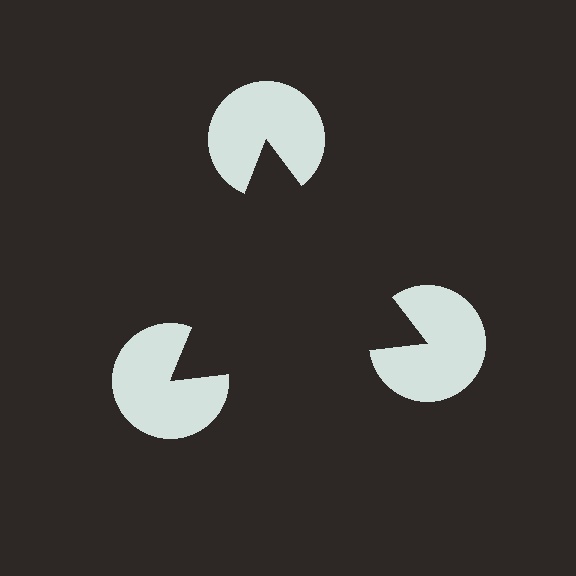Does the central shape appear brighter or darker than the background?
It typically appears slightly darker than the background, even though no actual brightness change is drawn.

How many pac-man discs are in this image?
There are 3 — one at each vertex of the illusory triangle.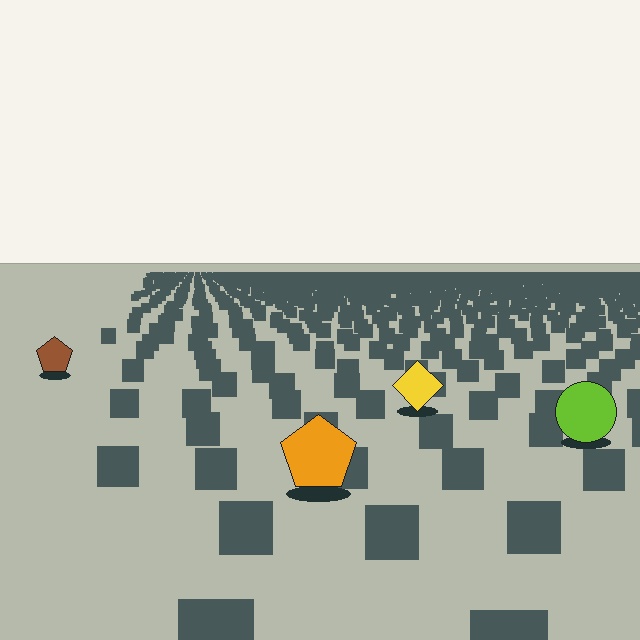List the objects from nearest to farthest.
From nearest to farthest: the orange pentagon, the lime circle, the yellow diamond, the brown pentagon.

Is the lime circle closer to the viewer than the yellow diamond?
Yes. The lime circle is closer — you can tell from the texture gradient: the ground texture is coarser near it.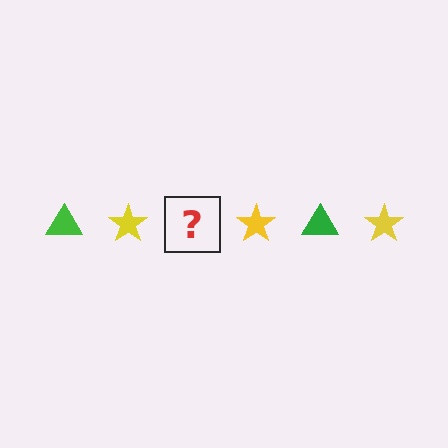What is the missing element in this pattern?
The missing element is a green triangle.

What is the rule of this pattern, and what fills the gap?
The rule is that the pattern alternates between green triangle and yellow star. The gap should be filled with a green triangle.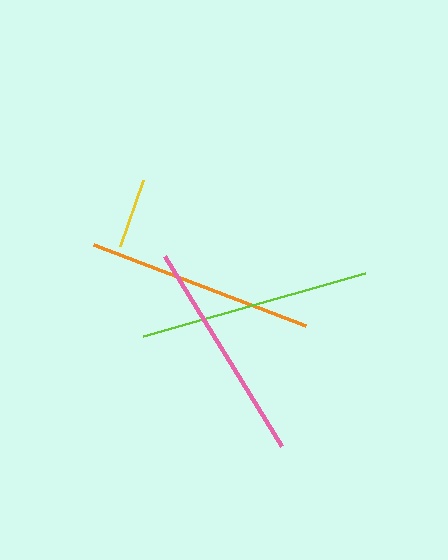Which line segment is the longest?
The lime line is the longest at approximately 231 pixels.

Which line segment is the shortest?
The yellow line is the shortest at approximately 70 pixels.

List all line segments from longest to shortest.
From longest to shortest: lime, orange, pink, yellow.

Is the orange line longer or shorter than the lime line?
The lime line is longer than the orange line.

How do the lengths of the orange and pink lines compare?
The orange and pink lines are approximately the same length.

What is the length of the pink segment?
The pink segment is approximately 223 pixels long.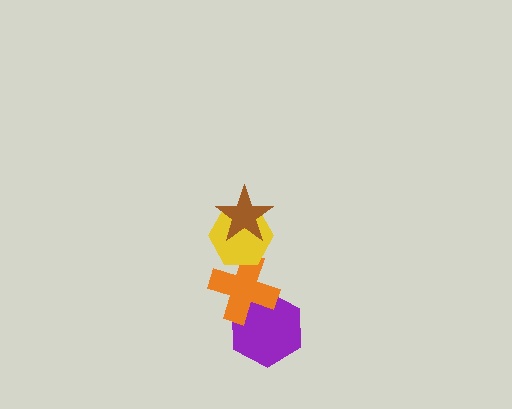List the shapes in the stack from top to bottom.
From top to bottom: the brown star, the yellow hexagon, the orange cross, the purple hexagon.